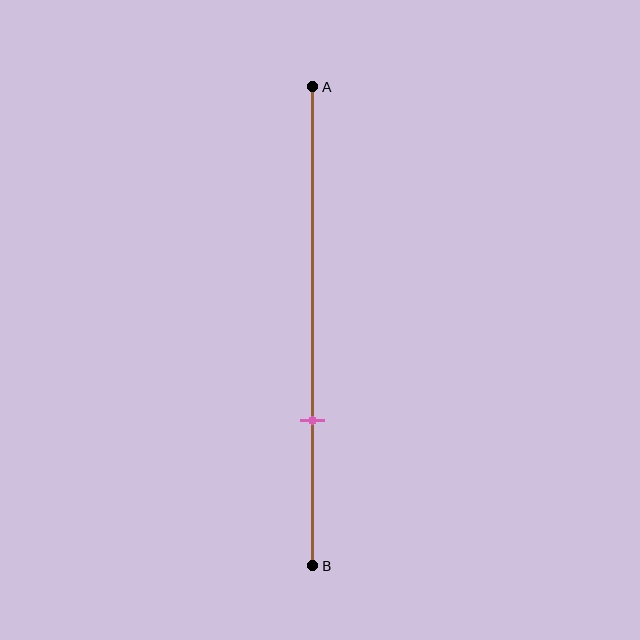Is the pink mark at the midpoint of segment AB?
No, the mark is at about 70% from A, not at the 50% midpoint.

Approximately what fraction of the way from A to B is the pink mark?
The pink mark is approximately 70% of the way from A to B.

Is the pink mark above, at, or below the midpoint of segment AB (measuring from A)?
The pink mark is below the midpoint of segment AB.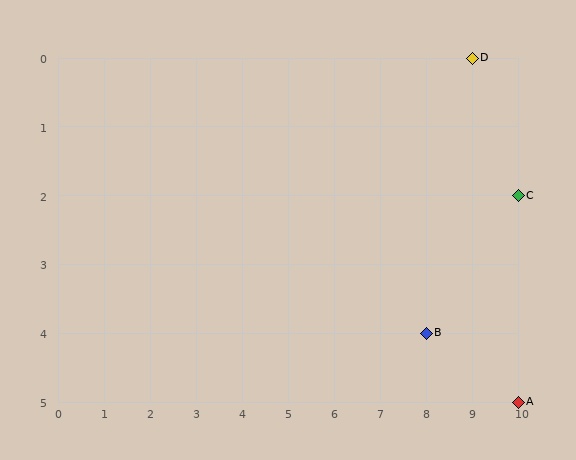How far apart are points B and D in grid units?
Points B and D are 1 column and 4 rows apart (about 4.1 grid units diagonally).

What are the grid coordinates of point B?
Point B is at grid coordinates (8, 4).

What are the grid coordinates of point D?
Point D is at grid coordinates (9, 0).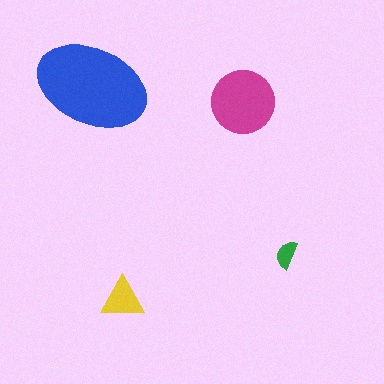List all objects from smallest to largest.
The green semicircle, the yellow triangle, the magenta circle, the blue ellipse.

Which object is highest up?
The blue ellipse is topmost.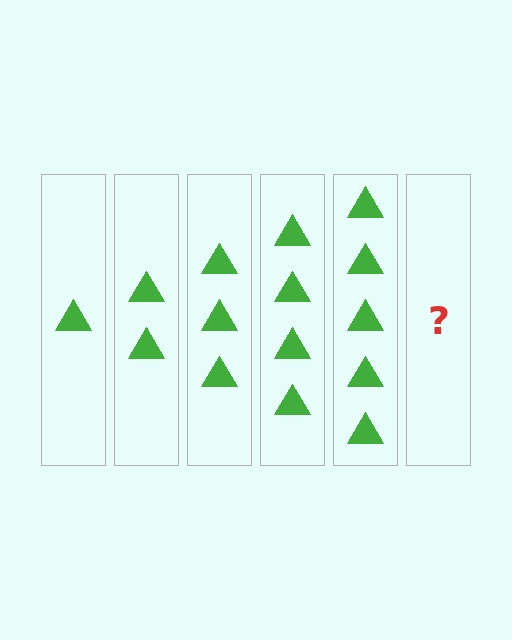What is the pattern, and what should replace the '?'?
The pattern is that each step adds one more triangle. The '?' should be 6 triangles.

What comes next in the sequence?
The next element should be 6 triangles.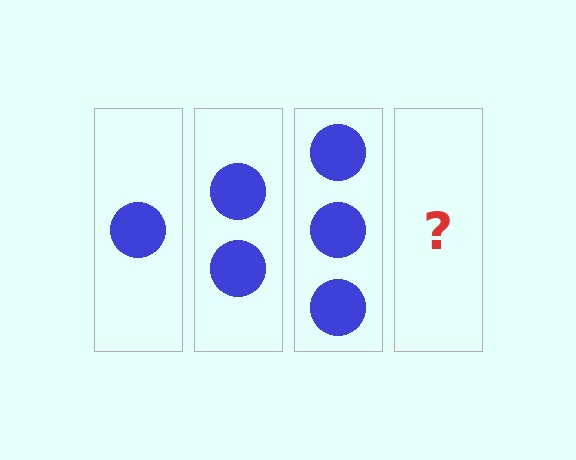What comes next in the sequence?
The next element should be 4 circles.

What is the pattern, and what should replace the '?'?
The pattern is that each step adds one more circle. The '?' should be 4 circles.